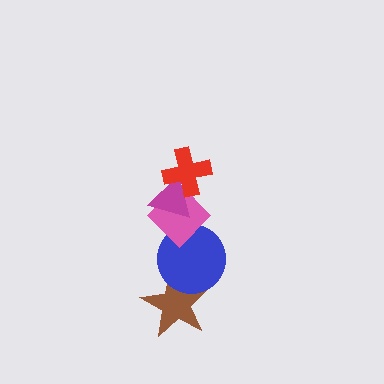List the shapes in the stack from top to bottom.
From top to bottom: the red cross, the magenta triangle, the pink diamond, the blue circle, the brown star.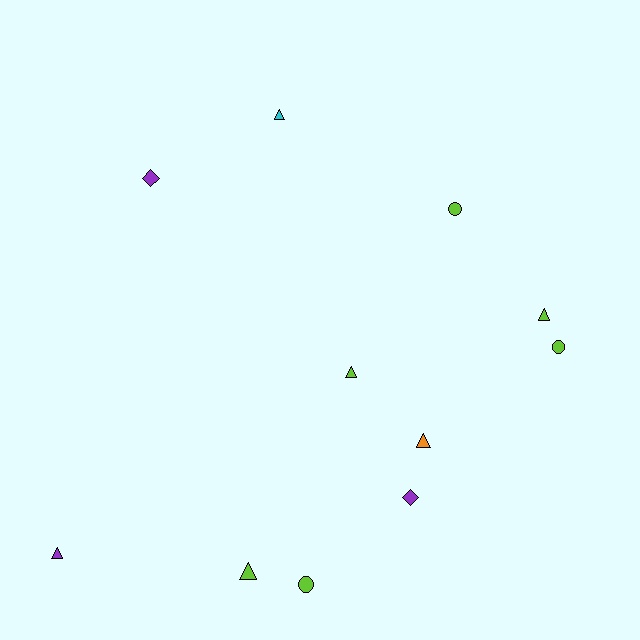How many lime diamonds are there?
There are no lime diamonds.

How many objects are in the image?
There are 11 objects.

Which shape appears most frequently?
Triangle, with 6 objects.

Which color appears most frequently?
Lime, with 6 objects.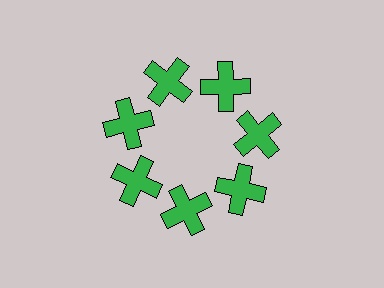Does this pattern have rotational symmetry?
Yes, this pattern has 7-fold rotational symmetry. It looks the same after rotating 51 degrees around the center.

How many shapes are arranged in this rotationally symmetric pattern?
There are 7 shapes, arranged in 7 groups of 1.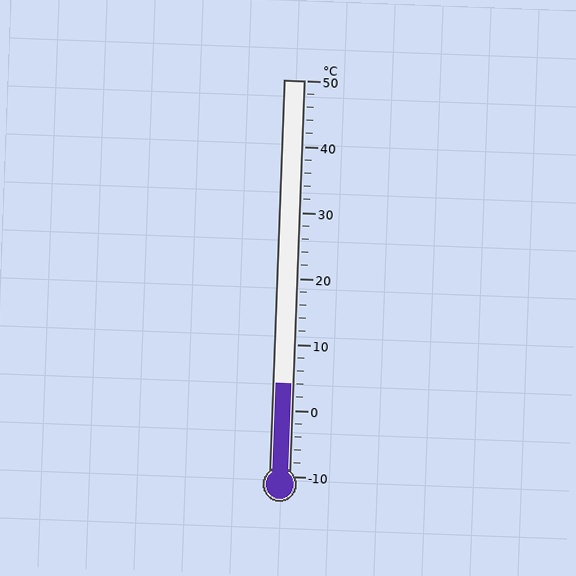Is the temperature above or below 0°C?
The temperature is above 0°C.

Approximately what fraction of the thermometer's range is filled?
The thermometer is filled to approximately 25% of its range.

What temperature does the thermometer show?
The thermometer shows approximately 4°C.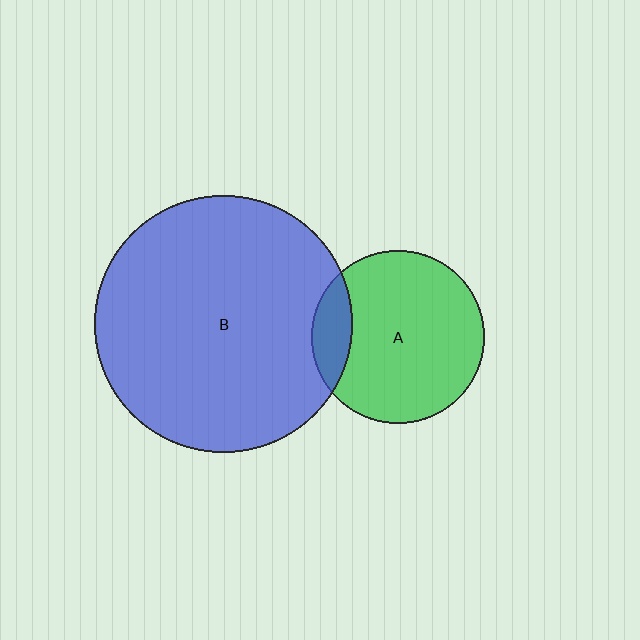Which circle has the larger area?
Circle B (blue).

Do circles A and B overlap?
Yes.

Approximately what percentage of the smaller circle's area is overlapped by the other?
Approximately 15%.